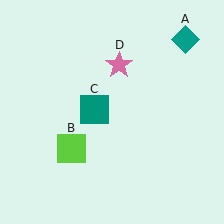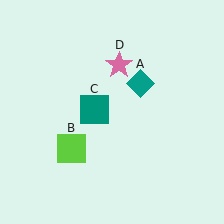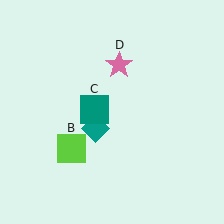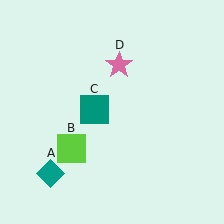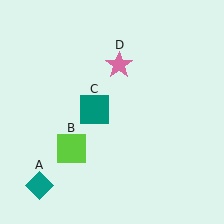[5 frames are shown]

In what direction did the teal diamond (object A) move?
The teal diamond (object A) moved down and to the left.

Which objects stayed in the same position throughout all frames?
Lime square (object B) and teal square (object C) and pink star (object D) remained stationary.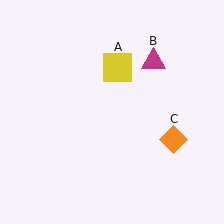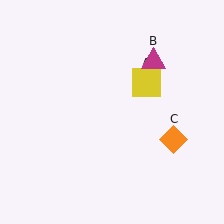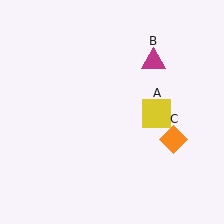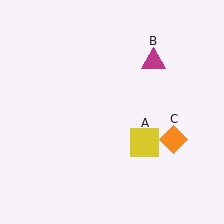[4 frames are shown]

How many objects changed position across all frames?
1 object changed position: yellow square (object A).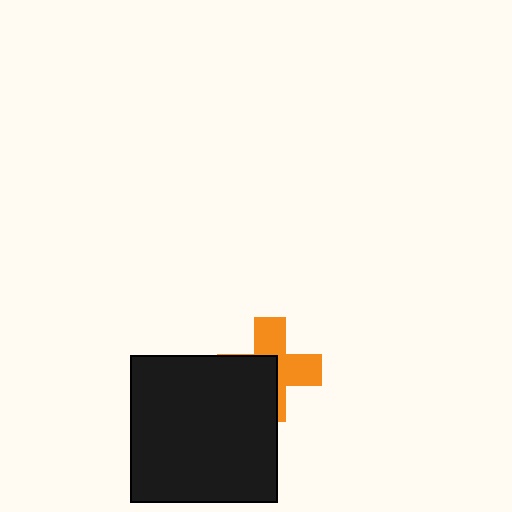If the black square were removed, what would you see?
You would see the complete orange cross.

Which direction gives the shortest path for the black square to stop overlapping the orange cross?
Moving toward the lower-left gives the shortest separation.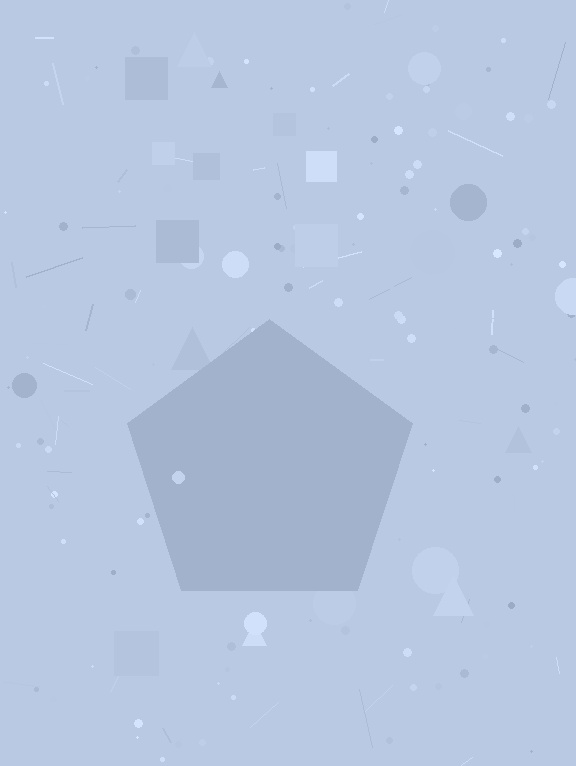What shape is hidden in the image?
A pentagon is hidden in the image.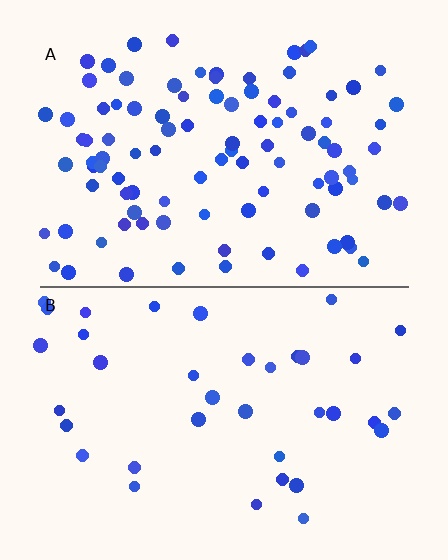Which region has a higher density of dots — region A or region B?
A (the top).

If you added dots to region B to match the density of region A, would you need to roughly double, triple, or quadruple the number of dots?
Approximately triple.